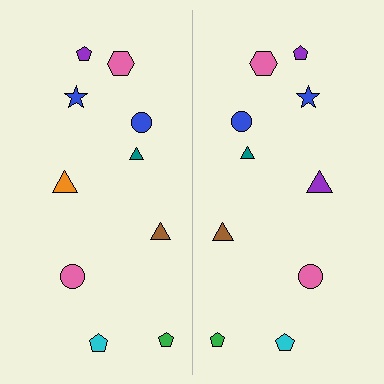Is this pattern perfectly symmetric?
No, the pattern is not perfectly symmetric. The purple triangle on the right side breaks the symmetry — its mirror counterpart is orange.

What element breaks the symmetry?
The purple triangle on the right side breaks the symmetry — its mirror counterpart is orange.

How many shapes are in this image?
There are 20 shapes in this image.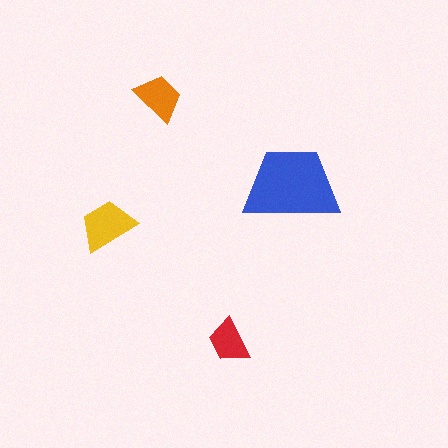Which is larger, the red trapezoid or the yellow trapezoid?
The yellow one.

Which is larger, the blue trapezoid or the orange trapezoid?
The blue one.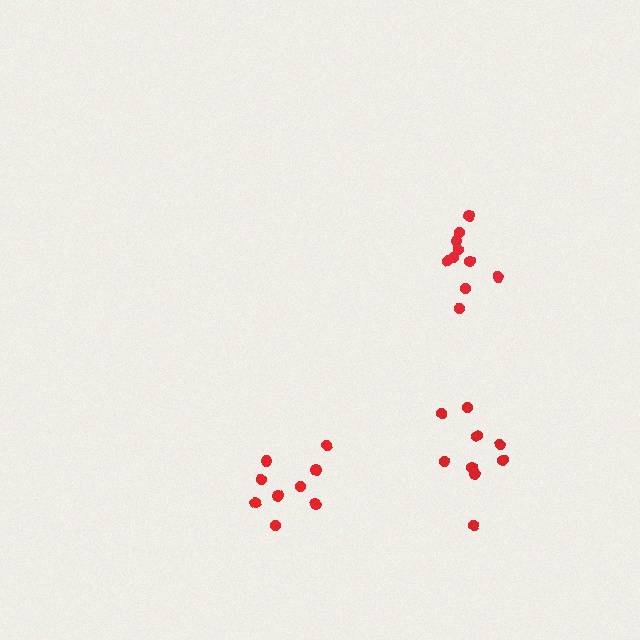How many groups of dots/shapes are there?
There are 3 groups.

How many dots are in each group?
Group 1: 9 dots, Group 2: 10 dots, Group 3: 9 dots (28 total).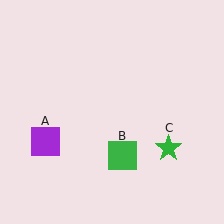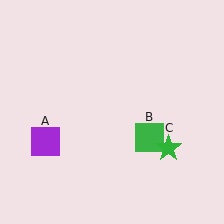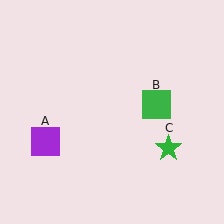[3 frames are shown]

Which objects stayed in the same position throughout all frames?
Purple square (object A) and green star (object C) remained stationary.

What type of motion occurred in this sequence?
The green square (object B) rotated counterclockwise around the center of the scene.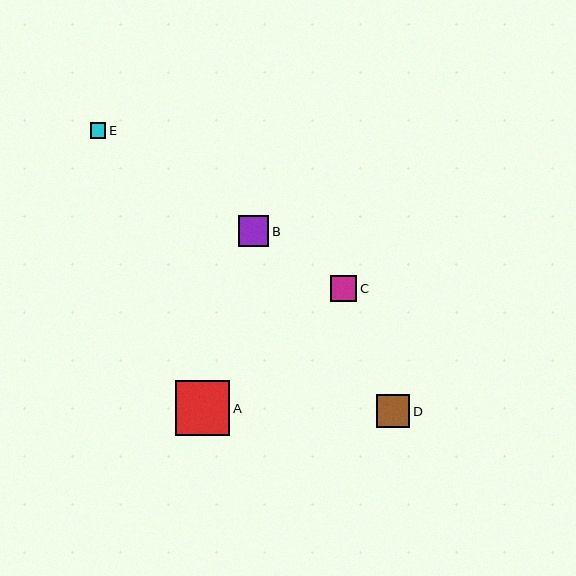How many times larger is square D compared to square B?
Square D is approximately 1.1 times the size of square B.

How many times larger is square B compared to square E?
Square B is approximately 1.9 times the size of square E.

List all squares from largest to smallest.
From largest to smallest: A, D, B, C, E.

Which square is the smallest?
Square E is the smallest with a size of approximately 16 pixels.